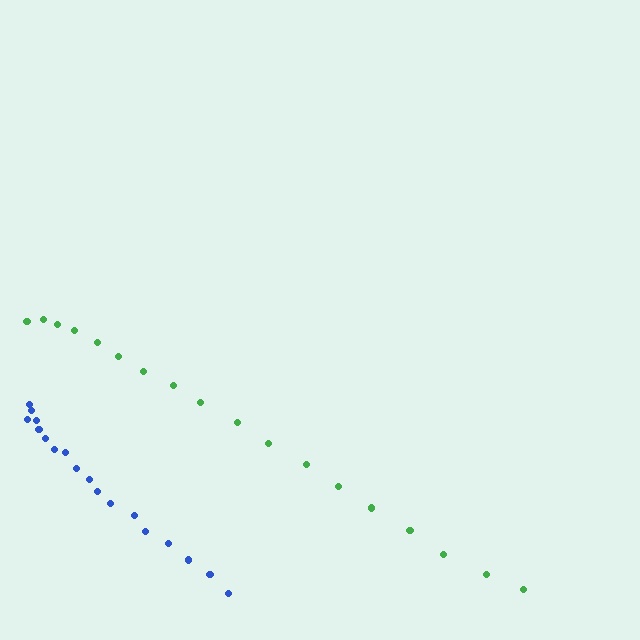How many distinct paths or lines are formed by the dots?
There are 2 distinct paths.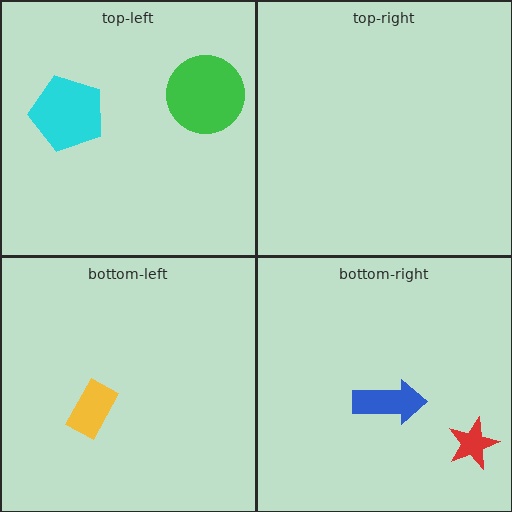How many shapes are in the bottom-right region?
2.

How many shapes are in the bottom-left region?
1.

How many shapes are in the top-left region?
2.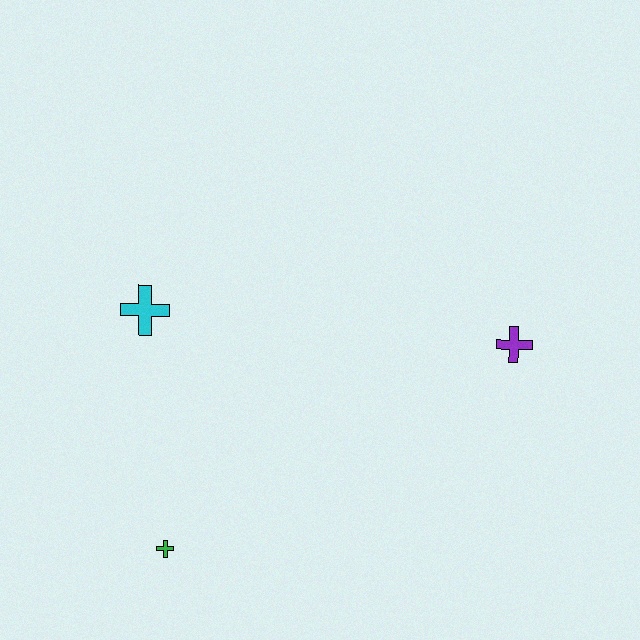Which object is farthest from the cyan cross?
The purple cross is farthest from the cyan cross.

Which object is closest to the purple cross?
The cyan cross is closest to the purple cross.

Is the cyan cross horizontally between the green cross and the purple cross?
No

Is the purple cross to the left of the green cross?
No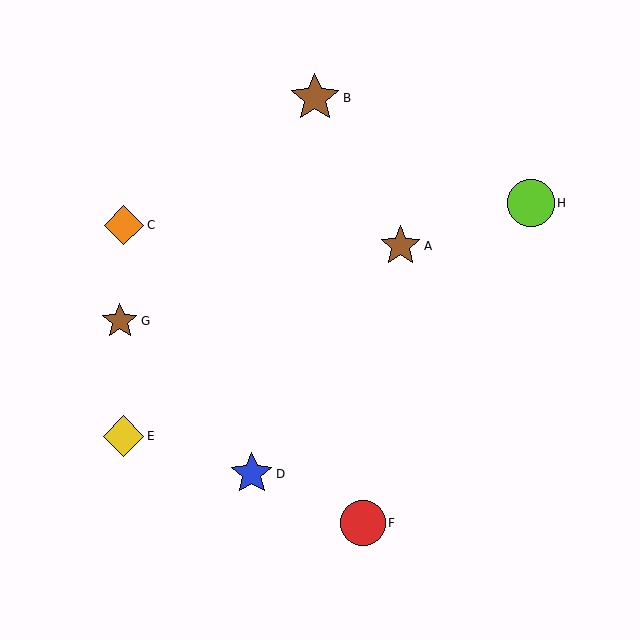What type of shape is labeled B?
Shape B is a brown star.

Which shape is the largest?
The brown star (labeled B) is the largest.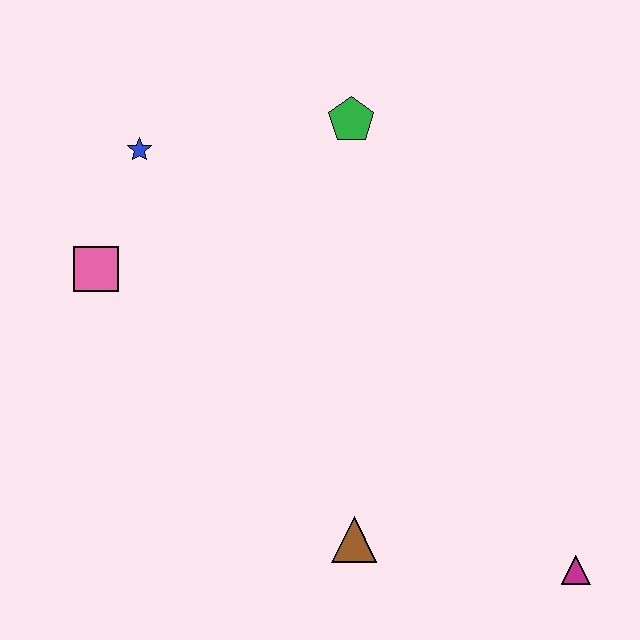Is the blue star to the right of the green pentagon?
No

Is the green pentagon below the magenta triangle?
No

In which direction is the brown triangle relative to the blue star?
The brown triangle is below the blue star.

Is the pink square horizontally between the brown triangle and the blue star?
No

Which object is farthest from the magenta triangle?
The blue star is farthest from the magenta triangle.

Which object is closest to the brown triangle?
The magenta triangle is closest to the brown triangle.